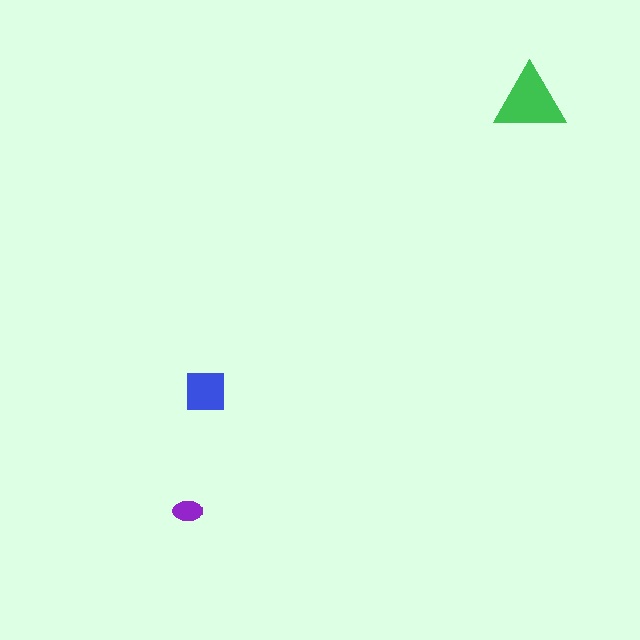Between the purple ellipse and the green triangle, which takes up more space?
The green triangle.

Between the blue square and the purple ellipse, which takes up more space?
The blue square.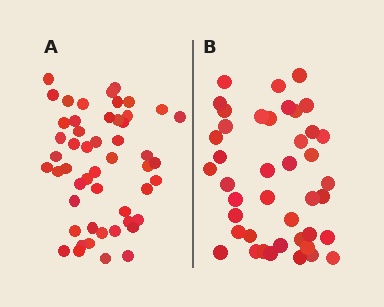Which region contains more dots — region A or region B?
Region A (the left region) has more dots.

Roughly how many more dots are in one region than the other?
Region A has roughly 8 or so more dots than region B.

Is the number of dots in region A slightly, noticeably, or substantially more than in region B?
Region A has only slightly more — the two regions are fairly close. The ratio is roughly 1.2 to 1.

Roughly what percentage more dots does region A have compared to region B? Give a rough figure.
About 20% more.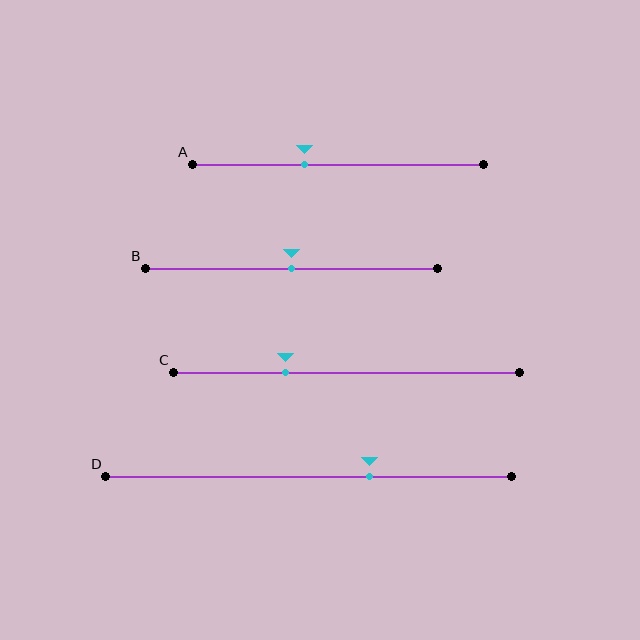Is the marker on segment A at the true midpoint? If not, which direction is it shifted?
No, the marker on segment A is shifted to the left by about 11% of the segment length.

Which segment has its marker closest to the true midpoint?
Segment B has its marker closest to the true midpoint.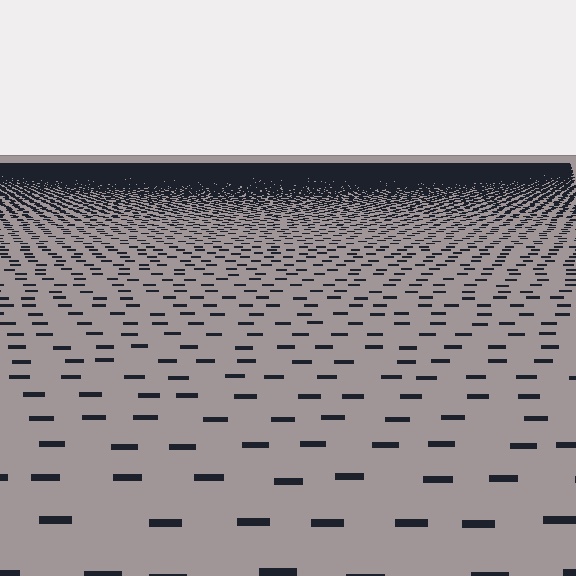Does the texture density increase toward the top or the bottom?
Density increases toward the top.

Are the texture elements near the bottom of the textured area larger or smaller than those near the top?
Larger. Near the bottom, elements are closer to the viewer and appear at a bigger on-screen size.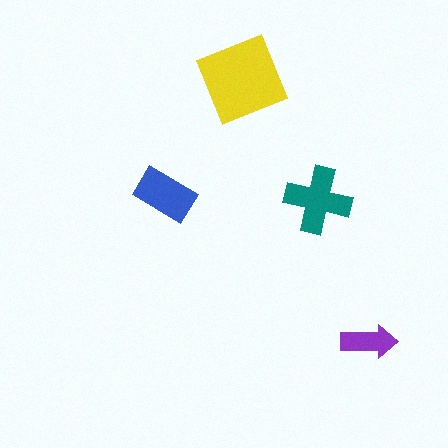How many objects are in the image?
There are 4 objects in the image.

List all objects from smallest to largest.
The purple arrow, the blue rectangle, the teal cross, the yellow square.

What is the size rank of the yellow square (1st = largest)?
1st.